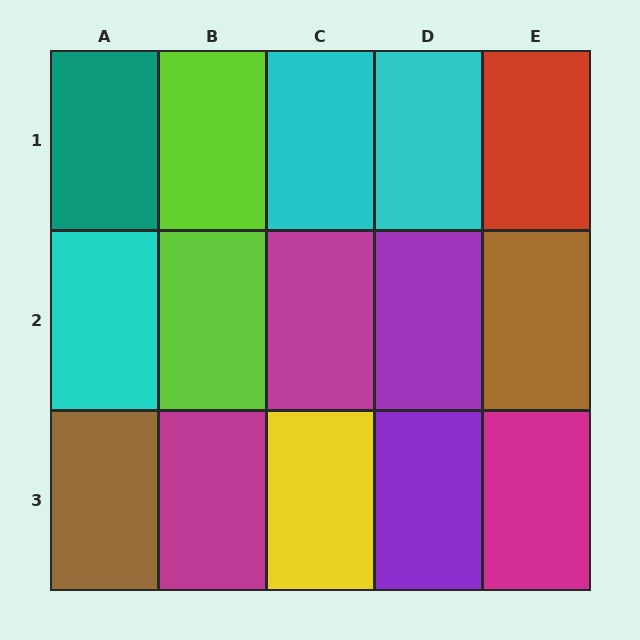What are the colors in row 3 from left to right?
Brown, magenta, yellow, purple, magenta.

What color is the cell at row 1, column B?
Lime.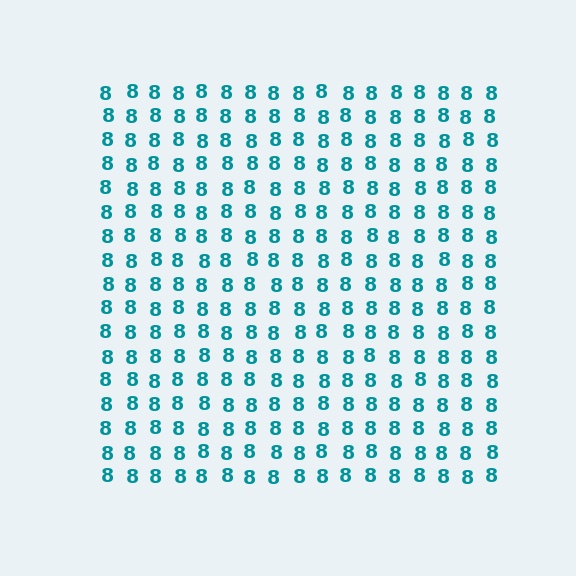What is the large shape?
The large shape is a square.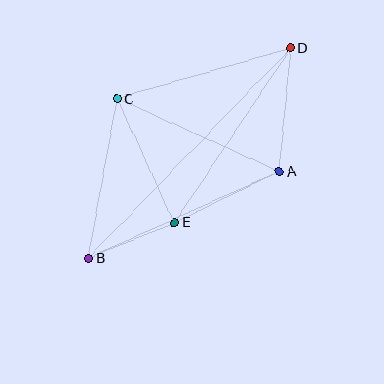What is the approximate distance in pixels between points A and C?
The distance between A and C is approximately 178 pixels.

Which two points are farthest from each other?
Points B and D are farthest from each other.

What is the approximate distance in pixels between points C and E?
The distance between C and E is approximately 137 pixels.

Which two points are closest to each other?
Points B and E are closest to each other.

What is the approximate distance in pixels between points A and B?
The distance between A and B is approximately 210 pixels.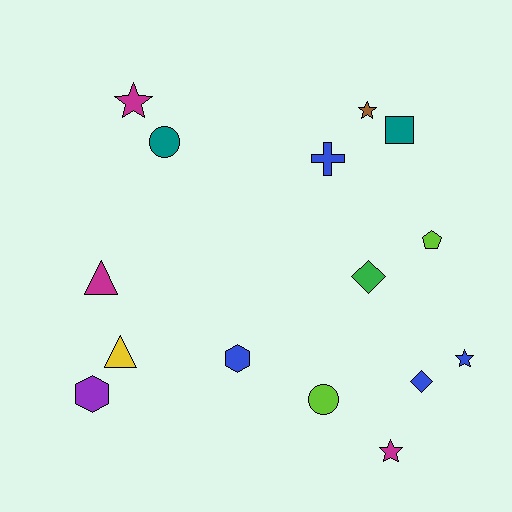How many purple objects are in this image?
There is 1 purple object.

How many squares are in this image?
There is 1 square.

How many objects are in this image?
There are 15 objects.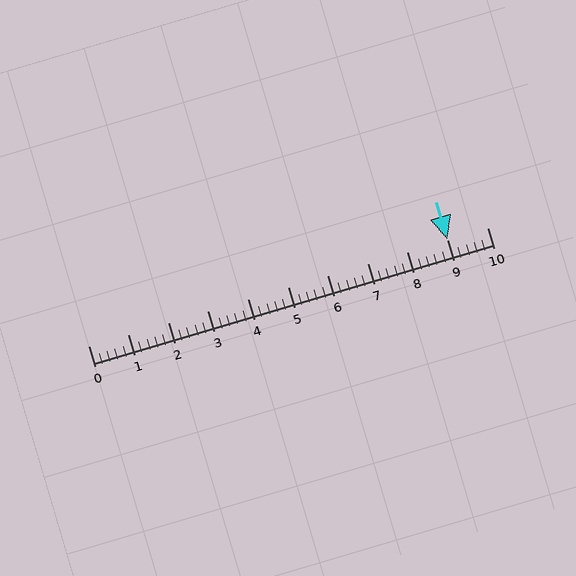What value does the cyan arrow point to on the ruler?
The cyan arrow points to approximately 9.0.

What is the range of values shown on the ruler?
The ruler shows values from 0 to 10.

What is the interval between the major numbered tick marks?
The major tick marks are spaced 1 units apart.